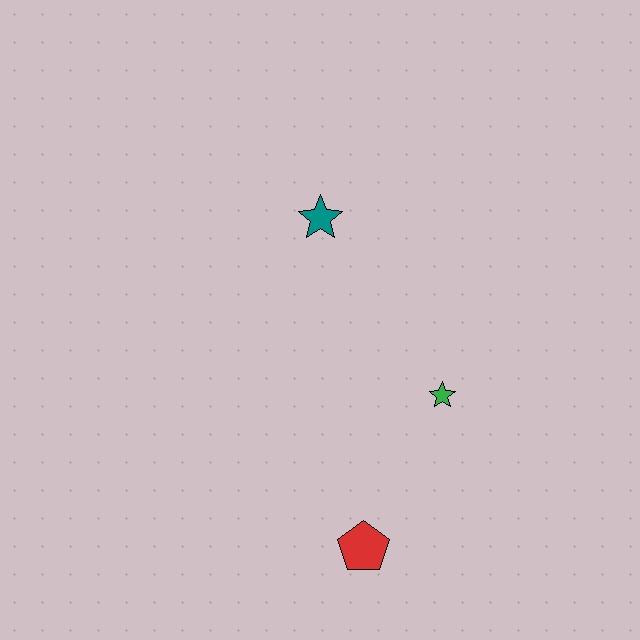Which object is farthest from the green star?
The teal star is farthest from the green star.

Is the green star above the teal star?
No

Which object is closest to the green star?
The red pentagon is closest to the green star.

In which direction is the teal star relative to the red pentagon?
The teal star is above the red pentagon.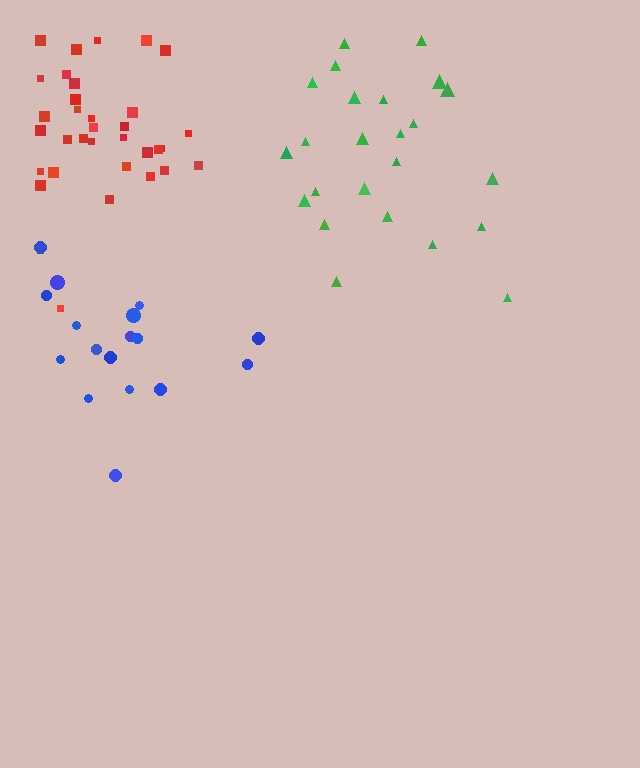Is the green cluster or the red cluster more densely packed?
Red.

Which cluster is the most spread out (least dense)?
Blue.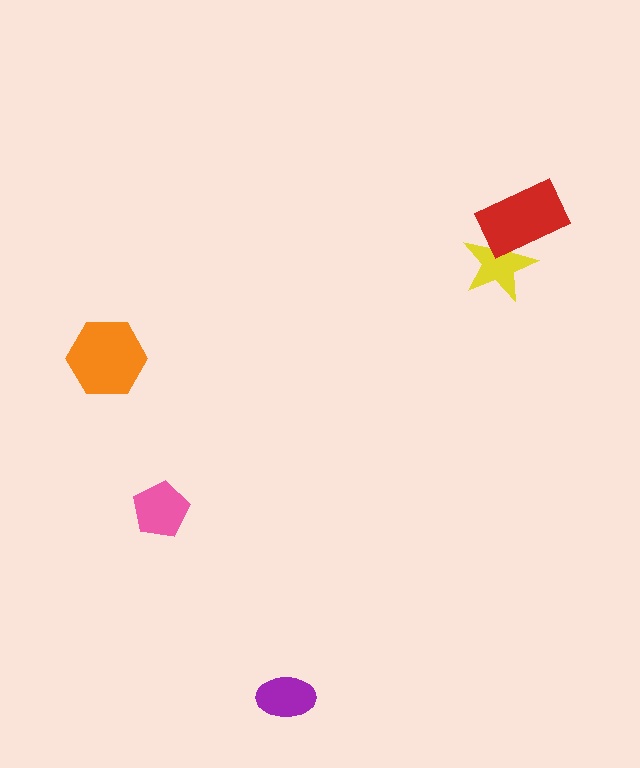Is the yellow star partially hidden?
Yes, it is partially covered by another shape.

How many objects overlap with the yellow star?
1 object overlaps with the yellow star.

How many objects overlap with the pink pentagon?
0 objects overlap with the pink pentagon.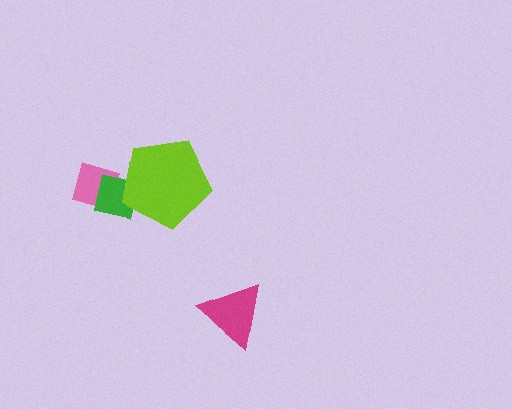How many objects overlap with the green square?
2 objects overlap with the green square.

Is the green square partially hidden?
Yes, it is partially covered by another shape.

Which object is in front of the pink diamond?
The green square is in front of the pink diamond.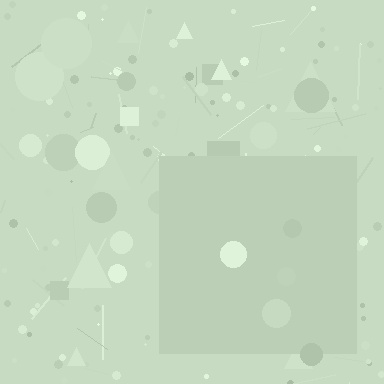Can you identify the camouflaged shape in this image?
The camouflaged shape is a square.